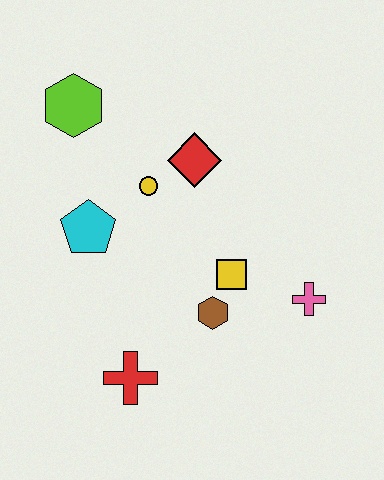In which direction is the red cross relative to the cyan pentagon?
The red cross is below the cyan pentagon.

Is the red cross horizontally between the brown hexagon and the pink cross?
No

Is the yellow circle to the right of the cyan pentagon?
Yes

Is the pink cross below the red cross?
No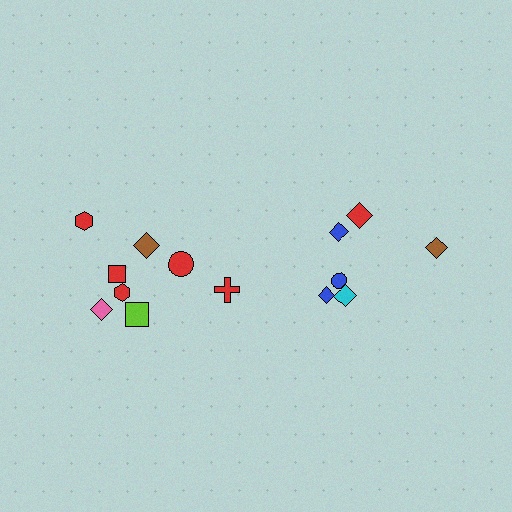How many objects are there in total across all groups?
There are 14 objects.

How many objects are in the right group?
There are 6 objects.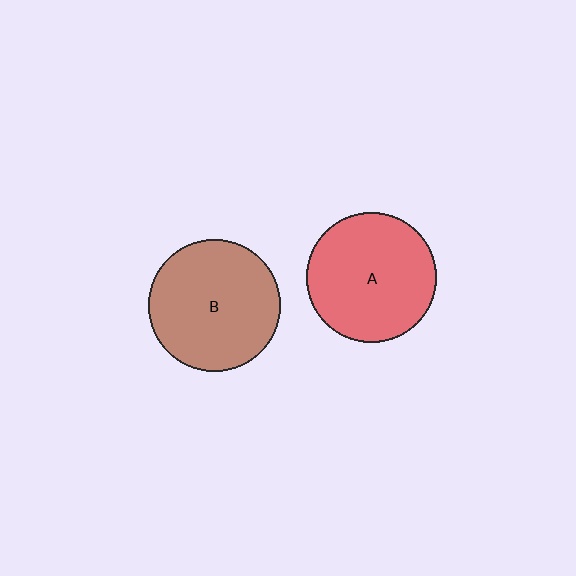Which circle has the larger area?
Circle B (brown).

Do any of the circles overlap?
No, none of the circles overlap.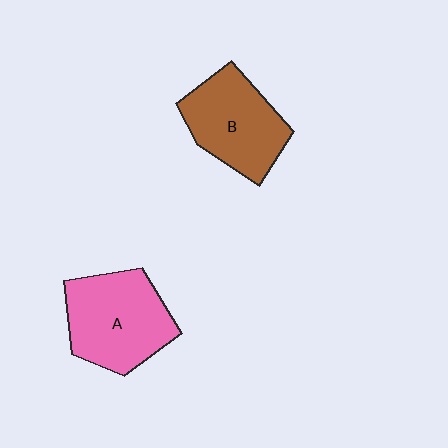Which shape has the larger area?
Shape A (pink).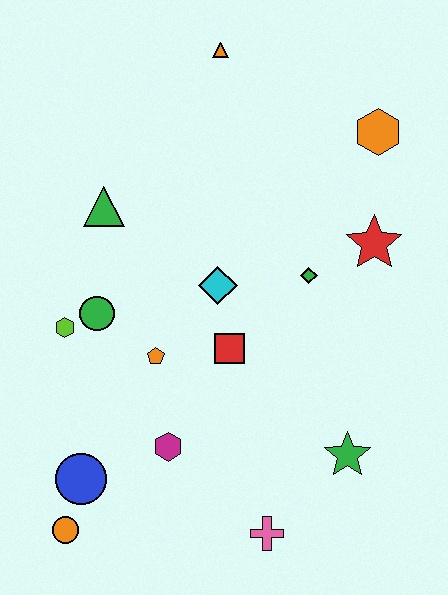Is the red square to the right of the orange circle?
Yes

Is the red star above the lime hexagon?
Yes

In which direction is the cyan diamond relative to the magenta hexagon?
The cyan diamond is above the magenta hexagon.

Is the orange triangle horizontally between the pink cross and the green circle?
Yes